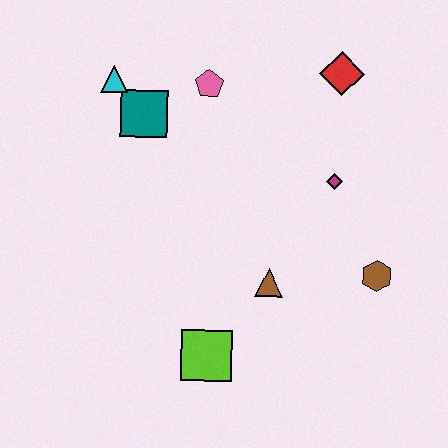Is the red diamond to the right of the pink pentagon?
Yes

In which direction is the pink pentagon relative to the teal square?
The pink pentagon is to the right of the teal square.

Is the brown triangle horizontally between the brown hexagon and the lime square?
Yes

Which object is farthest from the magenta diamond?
The cyan triangle is farthest from the magenta diamond.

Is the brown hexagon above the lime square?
Yes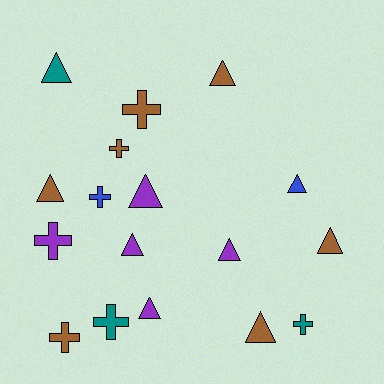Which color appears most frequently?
Brown, with 7 objects.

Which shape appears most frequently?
Triangle, with 10 objects.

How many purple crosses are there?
There is 1 purple cross.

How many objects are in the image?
There are 17 objects.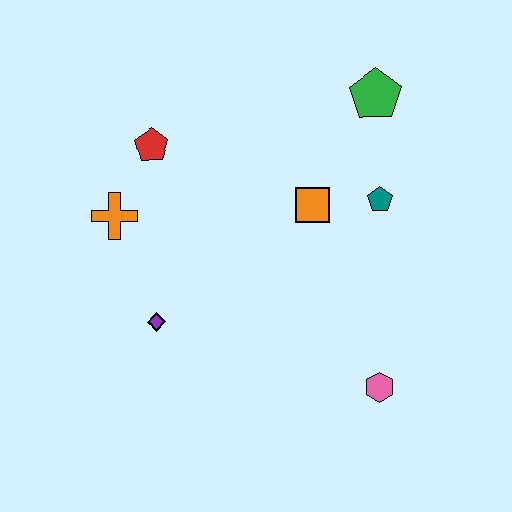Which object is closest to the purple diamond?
The orange cross is closest to the purple diamond.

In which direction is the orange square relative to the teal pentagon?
The orange square is to the left of the teal pentagon.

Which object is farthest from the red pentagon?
The pink hexagon is farthest from the red pentagon.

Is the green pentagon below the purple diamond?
No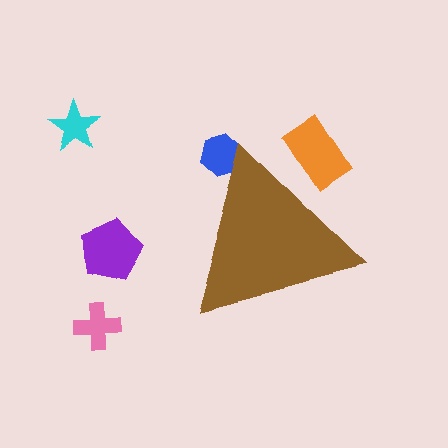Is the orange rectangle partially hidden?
Yes, the orange rectangle is partially hidden behind the brown triangle.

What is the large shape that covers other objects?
A brown triangle.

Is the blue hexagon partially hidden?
Yes, the blue hexagon is partially hidden behind the brown triangle.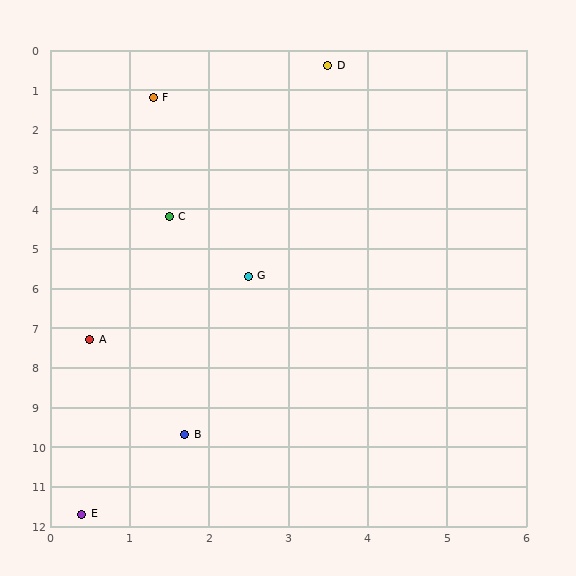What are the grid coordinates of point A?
Point A is at approximately (0.5, 7.3).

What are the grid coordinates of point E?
Point E is at approximately (0.4, 11.7).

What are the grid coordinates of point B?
Point B is at approximately (1.7, 9.7).